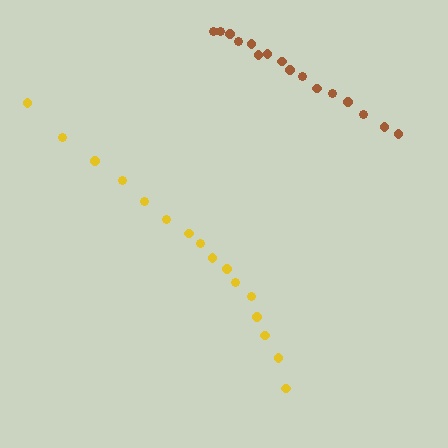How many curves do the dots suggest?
There are 2 distinct paths.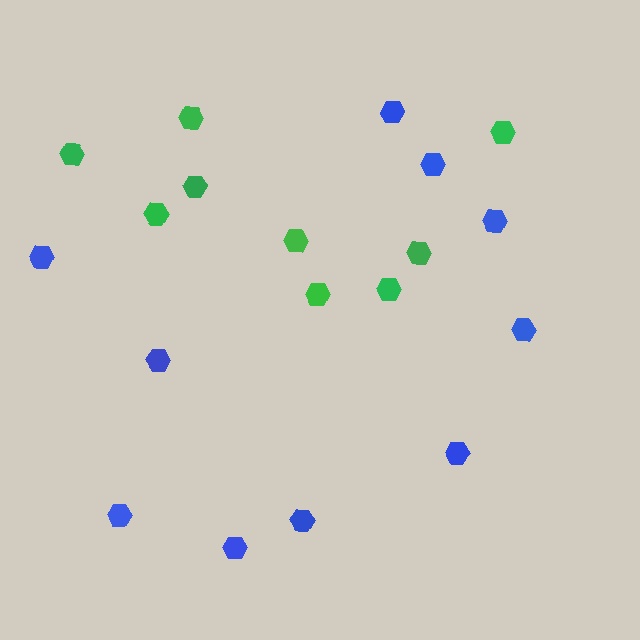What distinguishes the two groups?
There are 2 groups: one group of blue hexagons (10) and one group of green hexagons (9).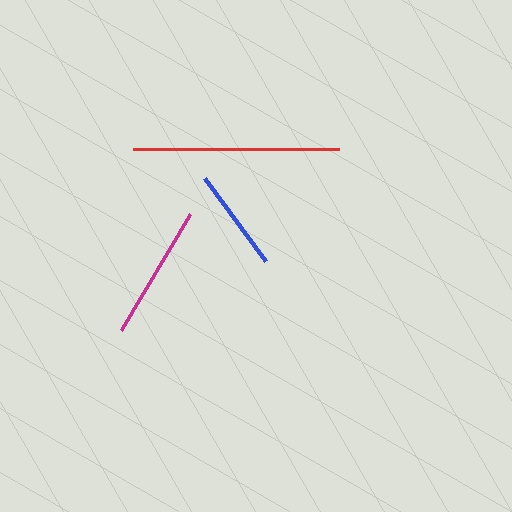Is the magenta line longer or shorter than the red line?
The red line is longer than the magenta line.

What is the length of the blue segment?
The blue segment is approximately 104 pixels long.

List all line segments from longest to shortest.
From longest to shortest: red, magenta, blue.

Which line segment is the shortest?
The blue line is the shortest at approximately 104 pixels.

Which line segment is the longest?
The red line is the longest at approximately 206 pixels.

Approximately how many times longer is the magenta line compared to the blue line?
The magenta line is approximately 1.3 times the length of the blue line.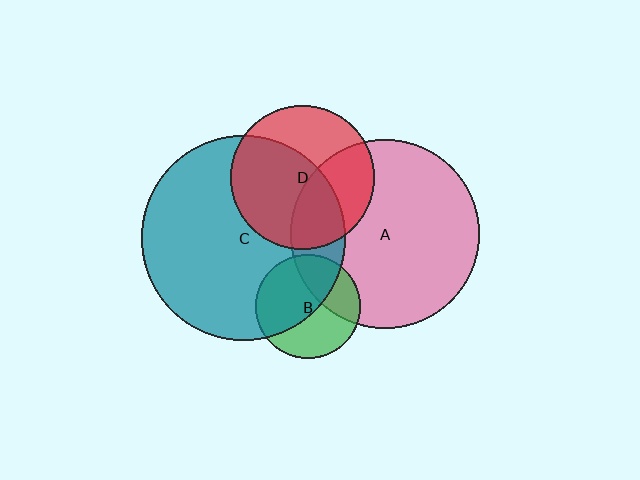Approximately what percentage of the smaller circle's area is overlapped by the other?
Approximately 60%.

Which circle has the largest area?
Circle C (teal).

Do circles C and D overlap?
Yes.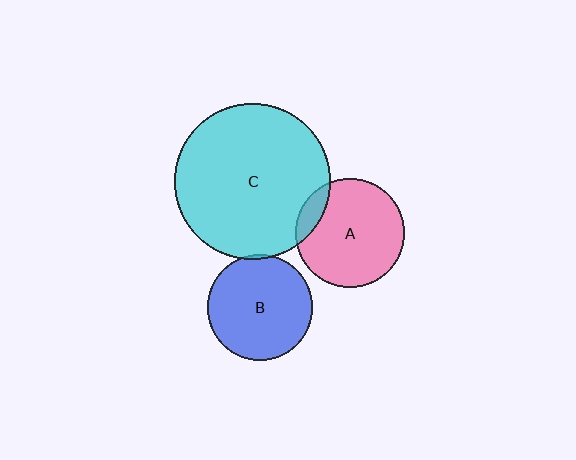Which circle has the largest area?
Circle C (cyan).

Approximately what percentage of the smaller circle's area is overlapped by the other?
Approximately 10%.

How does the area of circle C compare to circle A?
Approximately 2.0 times.